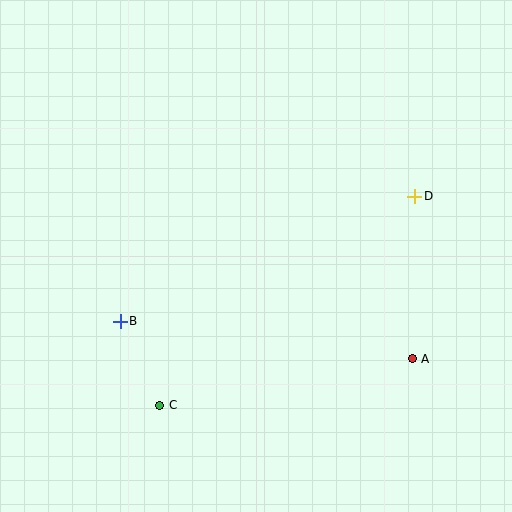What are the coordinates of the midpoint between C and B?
The midpoint between C and B is at (140, 363).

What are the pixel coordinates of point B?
Point B is at (120, 321).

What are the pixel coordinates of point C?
Point C is at (160, 405).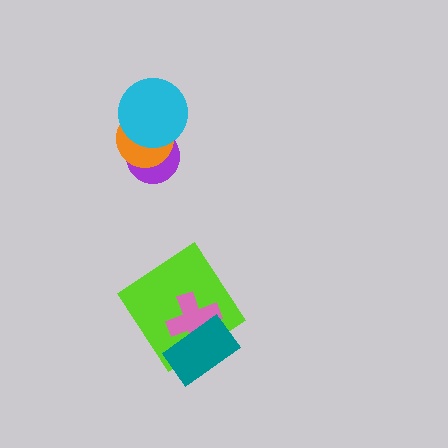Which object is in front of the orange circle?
The cyan circle is in front of the orange circle.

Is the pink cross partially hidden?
Yes, it is partially covered by another shape.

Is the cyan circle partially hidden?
No, no other shape covers it.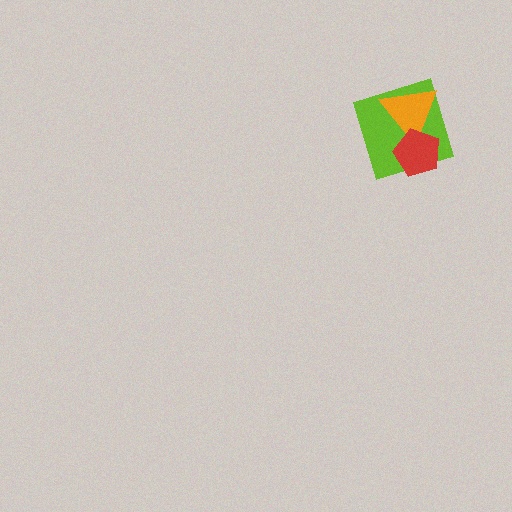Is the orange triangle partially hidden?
Yes, it is partially covered by another shape.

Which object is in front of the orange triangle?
The red pentagon is in front of the orange triangle.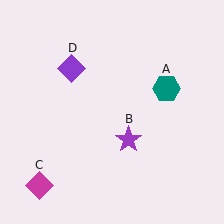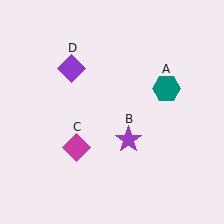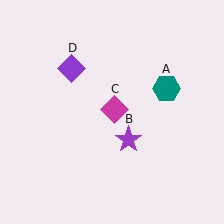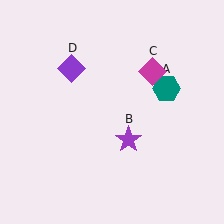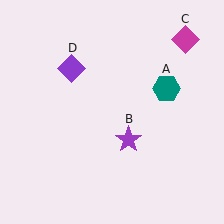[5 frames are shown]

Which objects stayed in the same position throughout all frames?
Teal hexagon (object A) and purple star (object B) and purple diamond (object D) remained stationary.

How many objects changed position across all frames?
1 object changed position: magenta diamond (object C).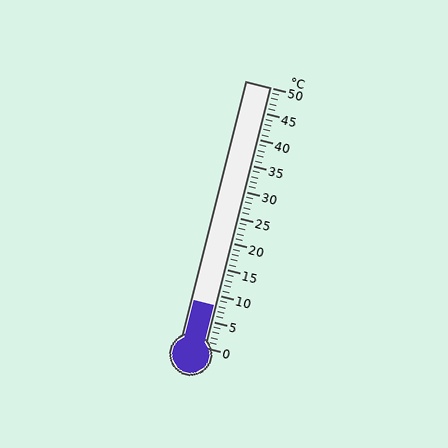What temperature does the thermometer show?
The thermometer shows approximately 8°C.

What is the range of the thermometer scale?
The thermometer scale ranges from 0°C to 50°C.